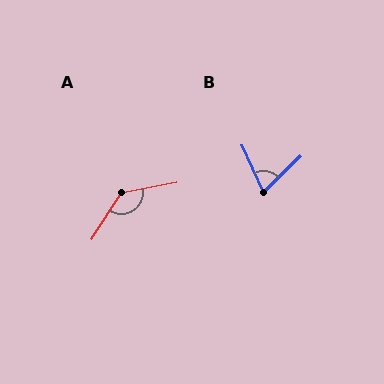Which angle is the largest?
A, at approximately 133 degrees.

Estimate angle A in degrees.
Approximately 133 degrees.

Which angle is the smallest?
B, at approximately 70 degrees.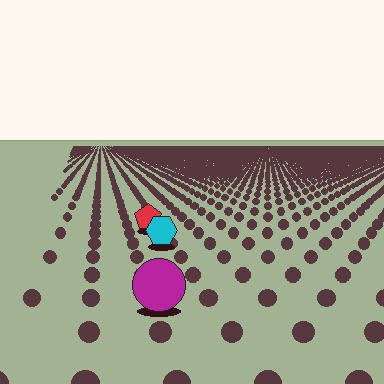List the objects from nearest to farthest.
From nearest to farthest: the magenta circle, the cyan hexagon, the red pentagon.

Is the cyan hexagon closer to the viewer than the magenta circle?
No. The magenta circle is closer — you can tell from the texture gradient: the ground texture is coarser near it.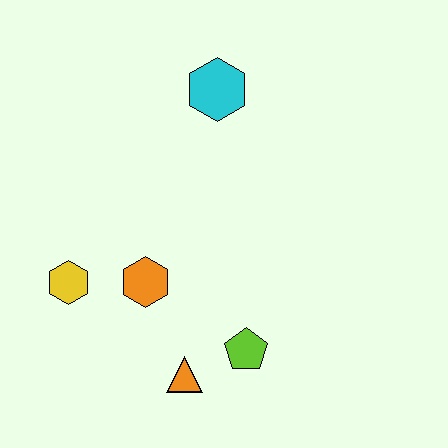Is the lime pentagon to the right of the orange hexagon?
Yes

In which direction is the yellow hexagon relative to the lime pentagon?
The yellow hexagon is to the left of the lime pentagon.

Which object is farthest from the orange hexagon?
The cyan hexagon is farthest from the orange hexagon.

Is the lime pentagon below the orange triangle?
No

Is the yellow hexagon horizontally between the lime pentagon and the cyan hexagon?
No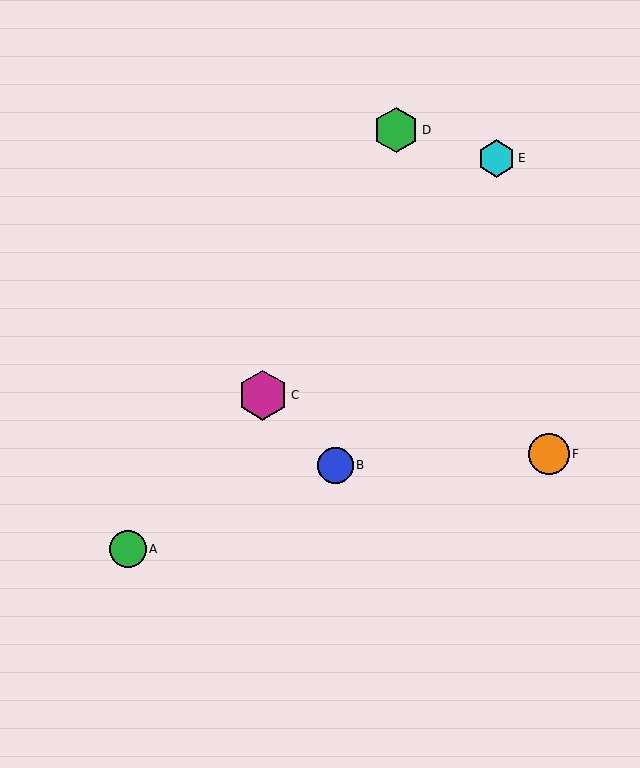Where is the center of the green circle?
The center of the green circle is at (128, 549).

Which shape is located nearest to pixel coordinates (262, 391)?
The magenta hexagon (labeled C) at (263, 395) is nearest to that location.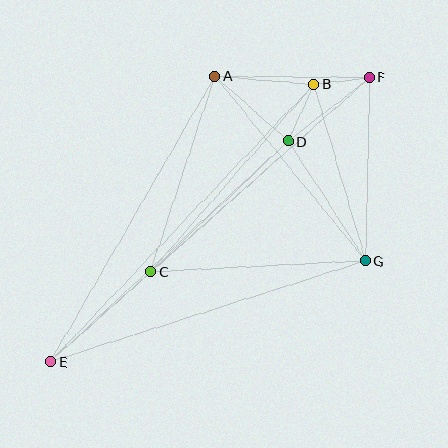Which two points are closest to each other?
Points B and F are closest to each other.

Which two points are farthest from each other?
Points E and F are farthest from each other.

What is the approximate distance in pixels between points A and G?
The distance between A and G is approximately 238 pixels.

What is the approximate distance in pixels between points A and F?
The distance between A and F is approximately 154 pixels.